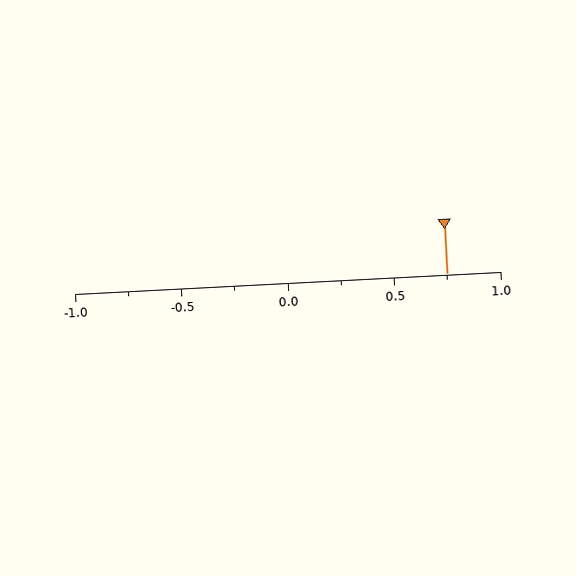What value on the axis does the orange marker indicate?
The marker indicates approximately 0.75.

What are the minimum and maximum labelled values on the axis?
The axis runs from -1.0 to 1.0.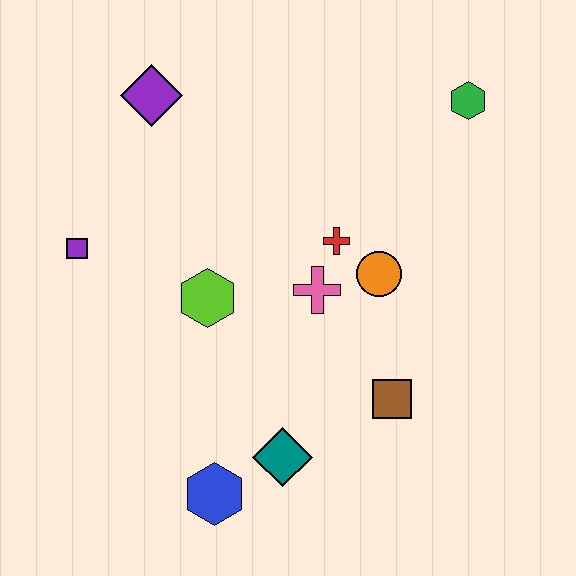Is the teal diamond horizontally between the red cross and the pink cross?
No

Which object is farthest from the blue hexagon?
The green hexagon is farthest from the blue hexagon.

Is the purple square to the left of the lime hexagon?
Yes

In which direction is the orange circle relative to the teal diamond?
The orange circle is above the teal diamond.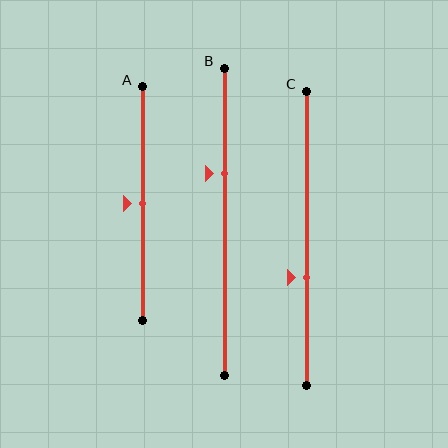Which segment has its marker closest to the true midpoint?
Segment A has its marker closest to the true midpoint.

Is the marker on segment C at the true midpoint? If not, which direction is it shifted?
No, the marker on segment C is shifted downward by about 14% of the segment length.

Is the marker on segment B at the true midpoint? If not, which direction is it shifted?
No, the marker on segment B is shifted upward by about 16% of the segment length.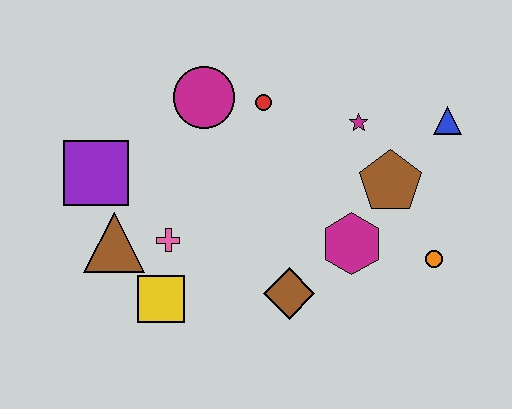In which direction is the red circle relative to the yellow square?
The red circle is above the yellow square.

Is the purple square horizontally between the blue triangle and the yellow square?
No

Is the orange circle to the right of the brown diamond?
Yes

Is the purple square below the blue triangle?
Yes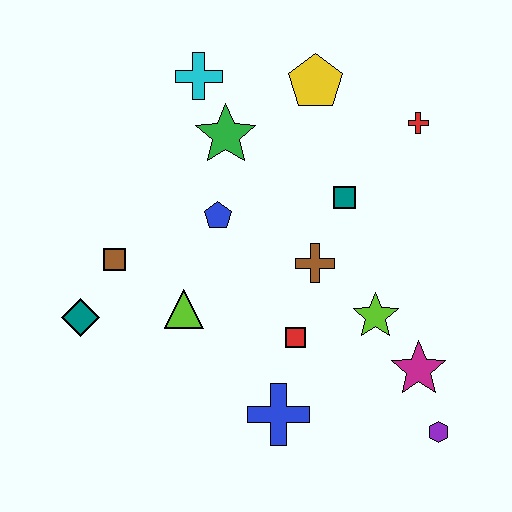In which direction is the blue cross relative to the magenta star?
The blue cross is to the left of the magenta star.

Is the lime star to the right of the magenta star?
No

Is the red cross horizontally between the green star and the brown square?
No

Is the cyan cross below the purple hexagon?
No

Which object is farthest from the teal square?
The teal diamond is farthest from the teal square.